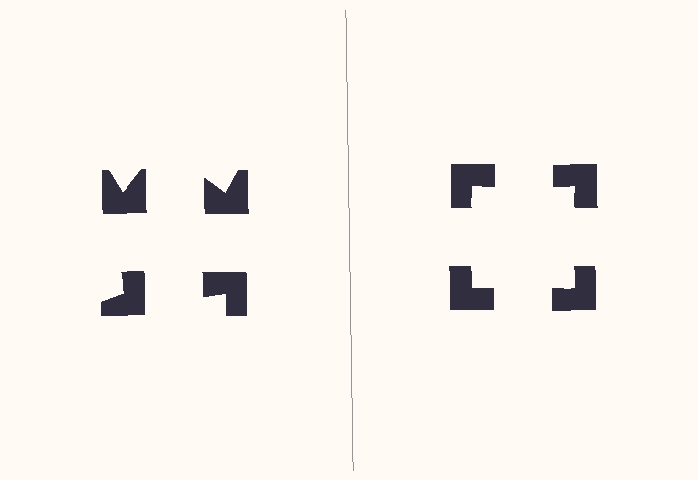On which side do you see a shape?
An illusory square appears on the right side. On the left side the wedge cuts are rotated, so no coherent shape forms.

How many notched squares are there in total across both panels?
8 — 4 on each side.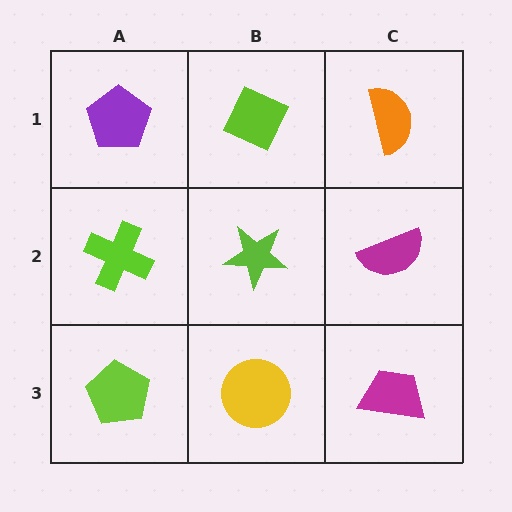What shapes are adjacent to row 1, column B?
A lime star (row 2, column B), a purple pentagon (row 1, column A), an orange semicircle (row 1, column C).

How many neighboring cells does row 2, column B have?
4.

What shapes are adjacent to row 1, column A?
A lime cross (row 2, column A), a lime diamond (row 1, column B).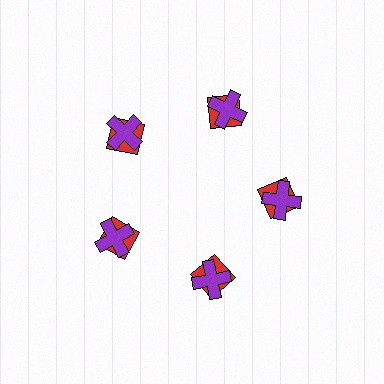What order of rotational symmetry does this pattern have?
This pattern has 5-fold rotational symmetry.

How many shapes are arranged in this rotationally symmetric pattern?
There are 10 shapes, arranged in 5 groups of 2.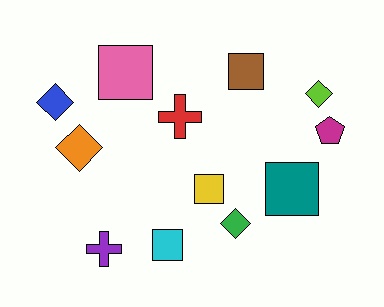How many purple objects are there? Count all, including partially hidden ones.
There is 1 purple object.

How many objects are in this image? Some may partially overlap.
There are 12 objects.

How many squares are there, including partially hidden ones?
There are 5 squares.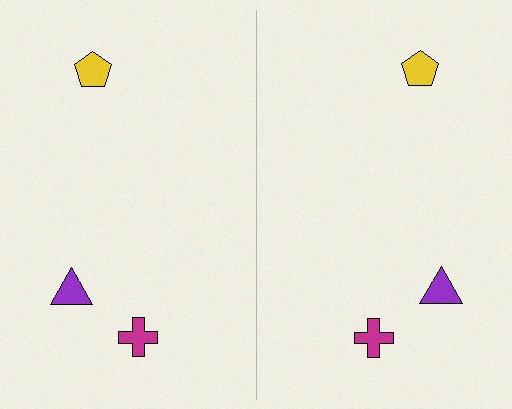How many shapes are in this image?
There are 6 shapes in this image.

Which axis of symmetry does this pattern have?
The pattern has a vertical axis of symmetry running through the center of the image.